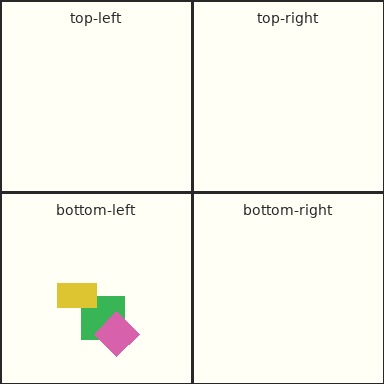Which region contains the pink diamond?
The bottom-left region.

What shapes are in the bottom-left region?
The green square, the pink diamond, the yellow rectangle.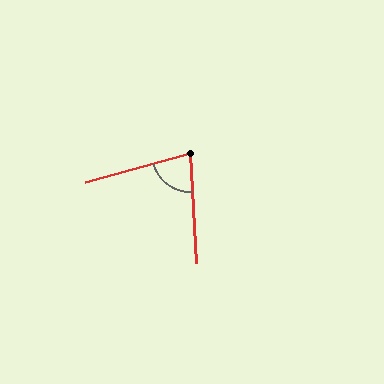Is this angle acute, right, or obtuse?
It is acute.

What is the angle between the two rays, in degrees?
Approximately 77 degrees.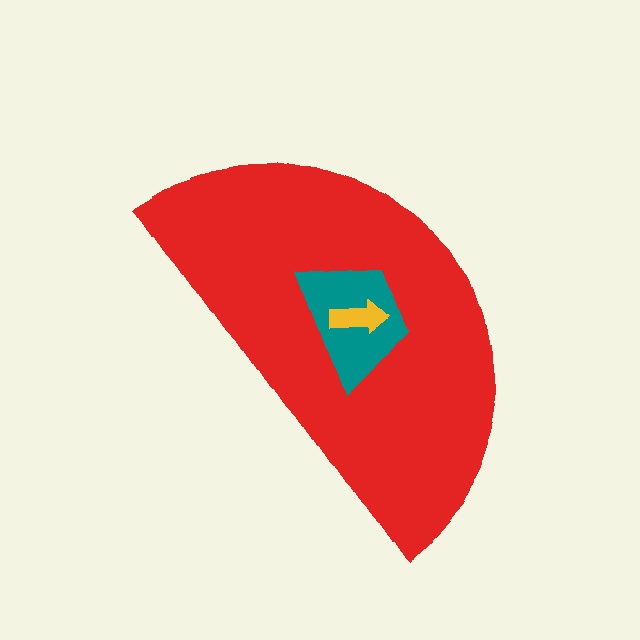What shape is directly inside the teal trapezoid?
The yellow arrow.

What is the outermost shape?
The red semicircle.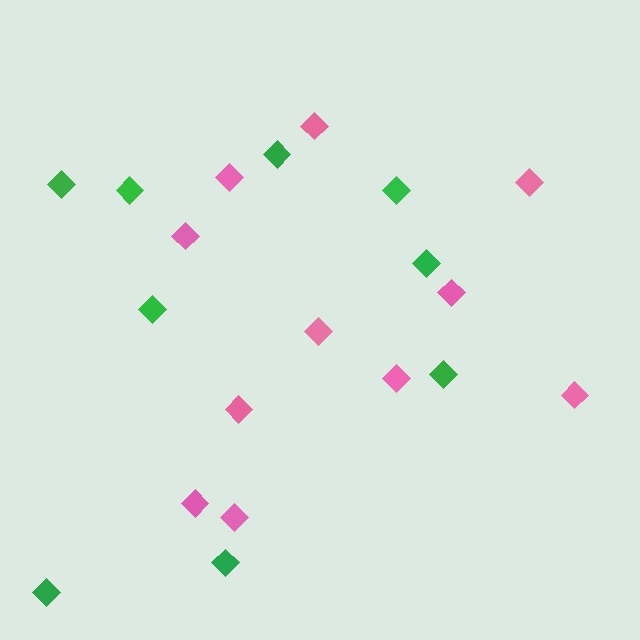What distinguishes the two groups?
There are 2 groups: one group of pink diamonds (11) and one group of green diamonds (9).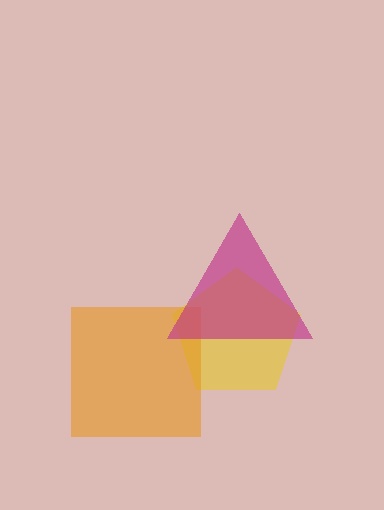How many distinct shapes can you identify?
There are 3 distinct shapes: a yellow pentagon, an orange square, a magenta triangle.